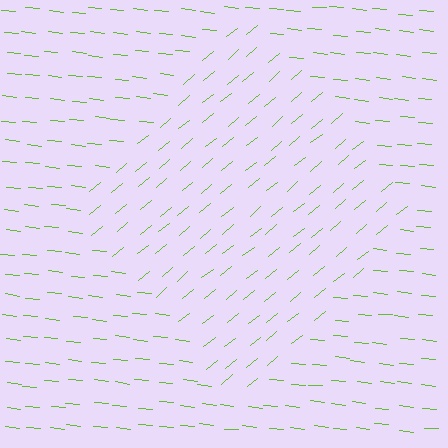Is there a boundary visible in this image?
Yes, there is a texture boundary formed by a change in line orientation.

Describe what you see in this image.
The image is filled with small lime line segments. A diamond region in the image has lines oriented differently from the surrounding lines, creating a visible texture boundary.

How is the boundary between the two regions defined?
The boundary is defined purely by a change in line orientation (approximately 45 degrees difference). All lines are the same color and thickness.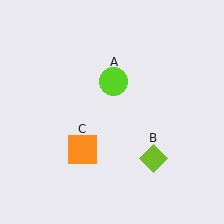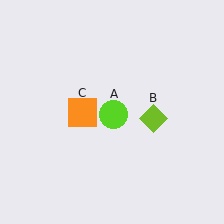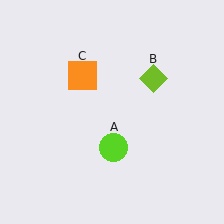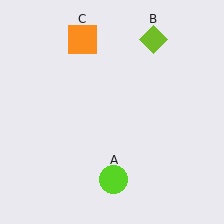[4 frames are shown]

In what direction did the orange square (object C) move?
The orange square (object C) moved up.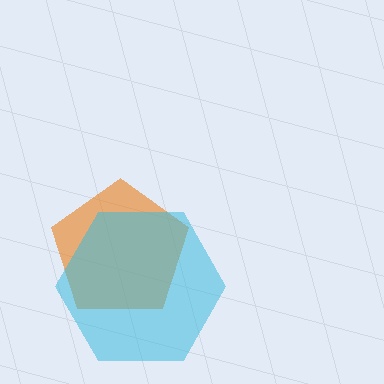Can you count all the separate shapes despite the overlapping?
Yes, there are 2 separate shapes.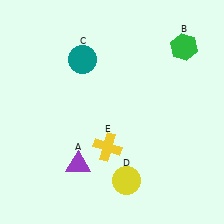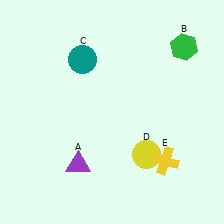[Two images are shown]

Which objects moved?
The objects that moved are: the yellow circle (D), the yellow cross (E).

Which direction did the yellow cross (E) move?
The yellow cross (E) moved right.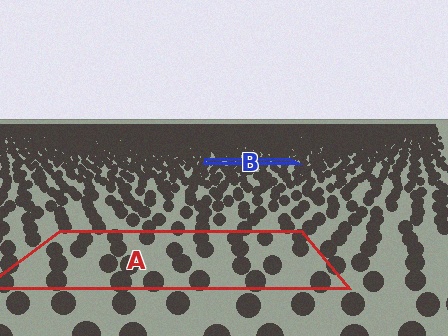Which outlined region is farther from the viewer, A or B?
Region B is farther from the viewer — the texture elements inside it appear smaller and more densely packed.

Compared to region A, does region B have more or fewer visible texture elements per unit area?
Region B has more texture elements per unit area — they are packed more densely because it is farther away.